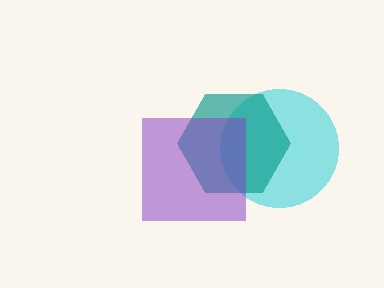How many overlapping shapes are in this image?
There are 3 overlapping shapes in the image.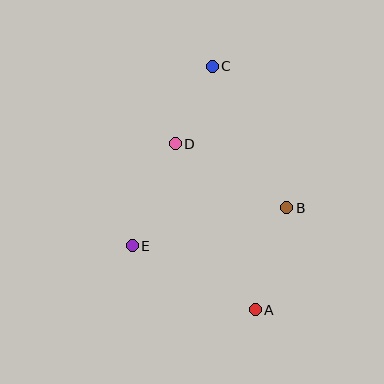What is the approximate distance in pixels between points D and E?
The distance between D and E is approximately 111 pixels.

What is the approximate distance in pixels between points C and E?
The distance between C and E is approximately 196 pixels.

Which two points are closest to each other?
Points C and D are closest to each other.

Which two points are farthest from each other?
Points A and C are farthest from each other.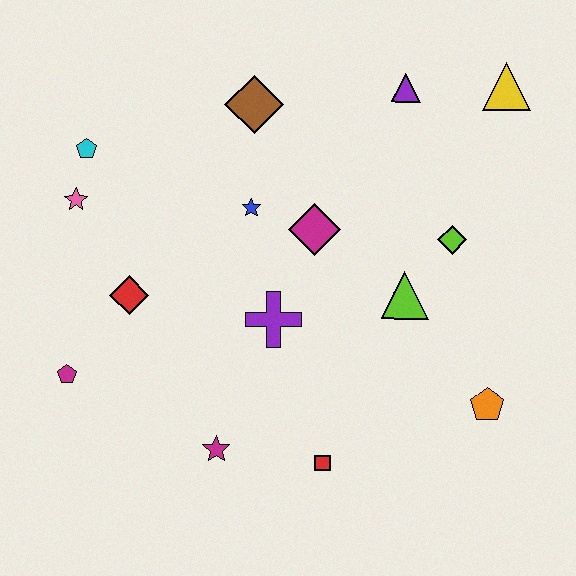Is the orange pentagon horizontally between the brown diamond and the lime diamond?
No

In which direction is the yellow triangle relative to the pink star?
The yellow triangle is to the right of the pink star.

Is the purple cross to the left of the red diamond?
No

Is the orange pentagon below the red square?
No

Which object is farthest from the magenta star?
The yellow triangle is farthest from the magenta star.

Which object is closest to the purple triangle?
The yellow triangle is closest to the purple triangle.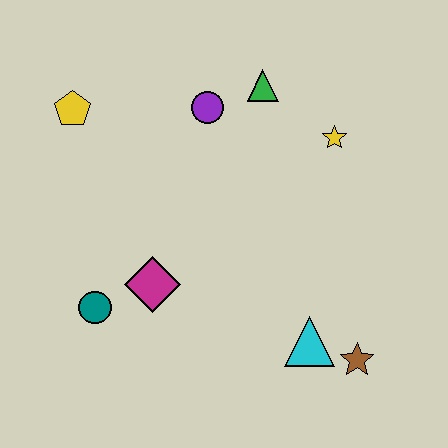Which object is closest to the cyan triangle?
The brown star is closest to the cyan triangle.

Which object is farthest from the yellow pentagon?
The brown star is farthest from the yellow pentagon.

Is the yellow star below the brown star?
No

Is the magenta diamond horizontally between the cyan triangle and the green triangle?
No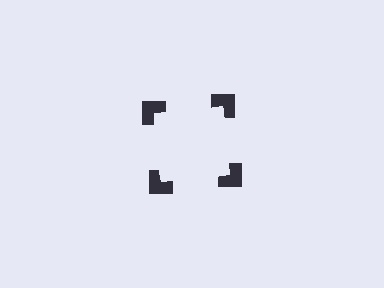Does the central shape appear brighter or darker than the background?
It typically appears slightly brighter than the background, even though no actual brightness change is drawn.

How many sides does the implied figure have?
4 sides.